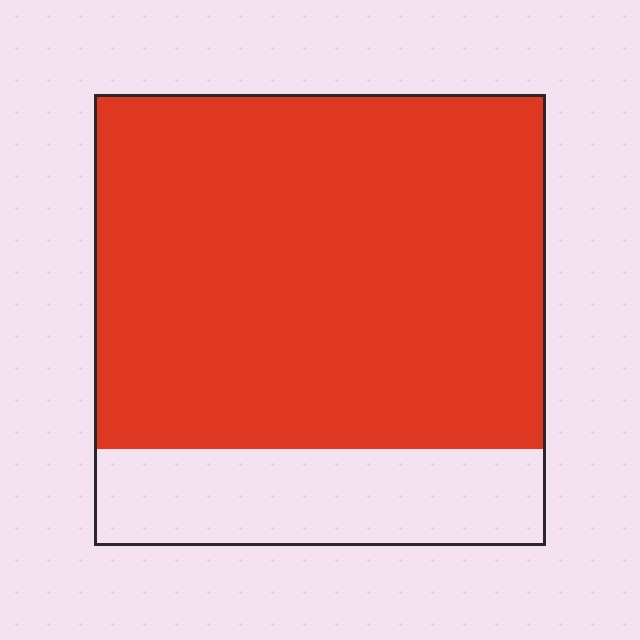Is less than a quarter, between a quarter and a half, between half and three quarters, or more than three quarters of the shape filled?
More than three quarters.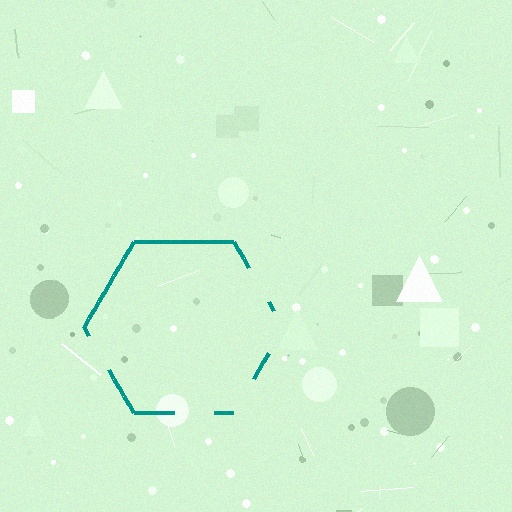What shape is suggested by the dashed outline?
The dashed outline suggests a hexagon.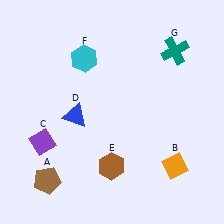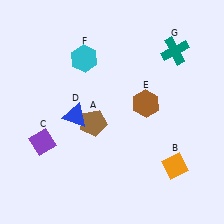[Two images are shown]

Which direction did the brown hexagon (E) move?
The brown hexagon (E) moved up.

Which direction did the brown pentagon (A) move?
The brown pentagon (A) moved up.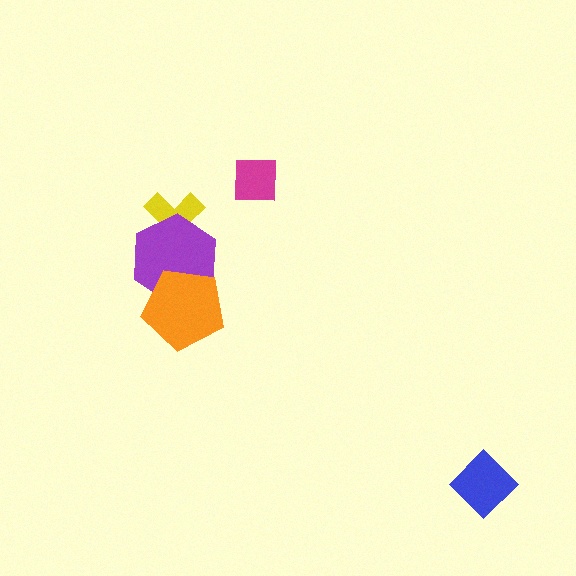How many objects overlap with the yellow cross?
1 object overlaps with the yellow cross.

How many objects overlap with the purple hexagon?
2 objects overlap with the purple hexagon.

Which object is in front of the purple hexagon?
The orange pentagon is in front of the purple hexagon.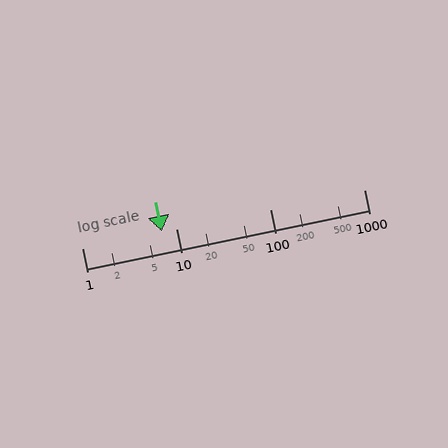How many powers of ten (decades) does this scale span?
The scale spans 3 decades, from 1 to 1000.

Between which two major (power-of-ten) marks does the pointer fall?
The pointer is between 1 and 10.